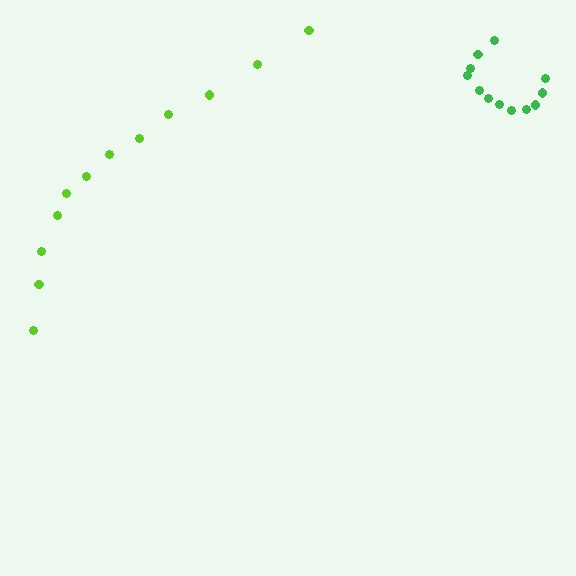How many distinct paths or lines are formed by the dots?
There are 2 distinct paths.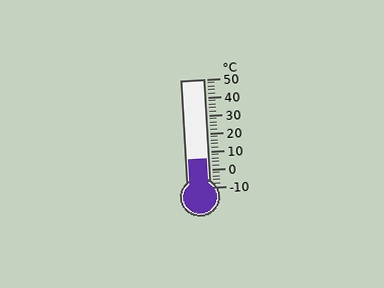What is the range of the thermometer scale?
The thermometer scale ranges from -10°C to 50°C.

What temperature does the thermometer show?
The thermometer shows approximately 6°C.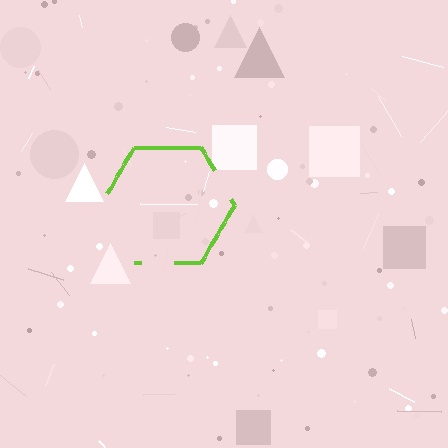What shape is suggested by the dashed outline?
The dashed outline suggests a hexagon.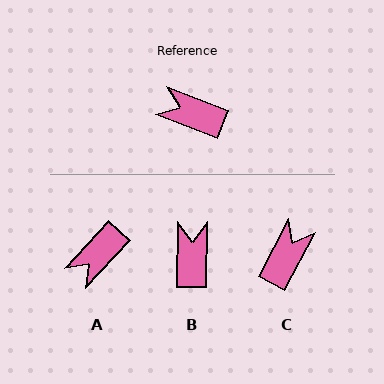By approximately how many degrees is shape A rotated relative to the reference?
Approximately 69 degrees counter-clockwise.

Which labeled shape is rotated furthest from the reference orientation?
C, about 96 degrees away.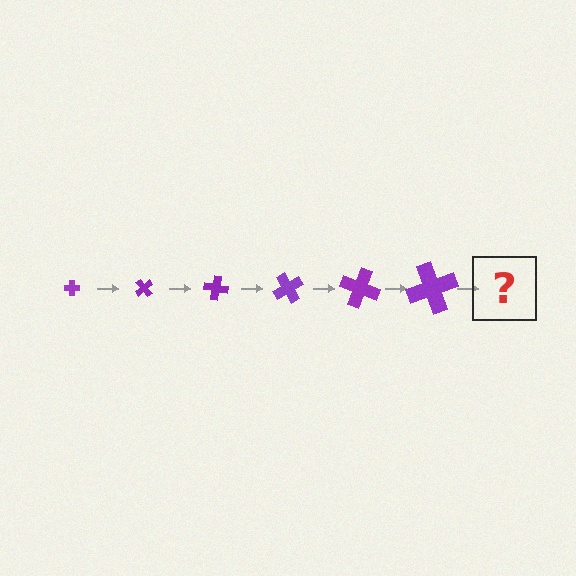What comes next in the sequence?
The next element should be a cross, larger than the previous one and rotated 300 degrees from the start.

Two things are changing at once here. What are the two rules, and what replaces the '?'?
The two rules are that the cross grows larger each step and it rotates 50 degrees each step. The '?' should be a cross, larger than the previous one and rotated 300 degrees from the start.